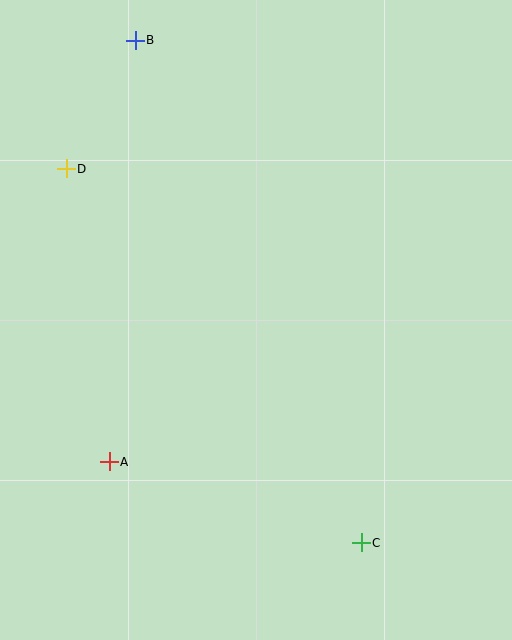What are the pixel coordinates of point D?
Point D is at (66, 169).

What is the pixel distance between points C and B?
The distance between C and B is 551 pixels.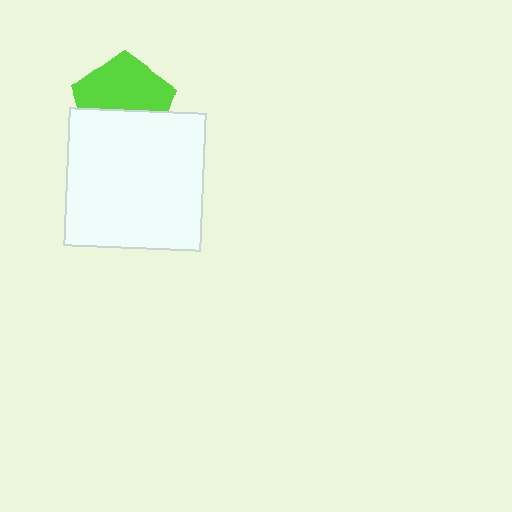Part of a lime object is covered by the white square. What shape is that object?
It is a pentagon.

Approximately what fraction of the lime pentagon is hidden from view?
Roughly 43% of the lime pentagon is hidden behind the white square.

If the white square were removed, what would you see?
You would see the complete lime pentagon.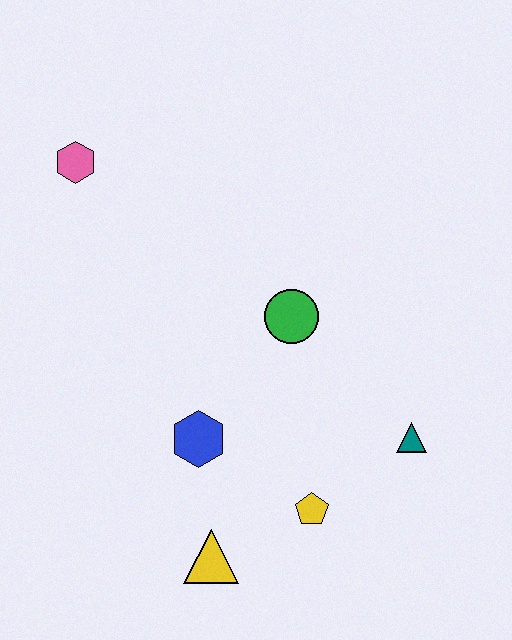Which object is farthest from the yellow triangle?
The pink hexagon is farthest from the yellow triangle.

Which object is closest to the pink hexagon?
The green circle is closest to the pink hexagon.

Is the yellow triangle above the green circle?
No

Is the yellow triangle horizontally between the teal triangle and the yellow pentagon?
No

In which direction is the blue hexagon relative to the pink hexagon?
The blue hexagon is below the pink hexagon.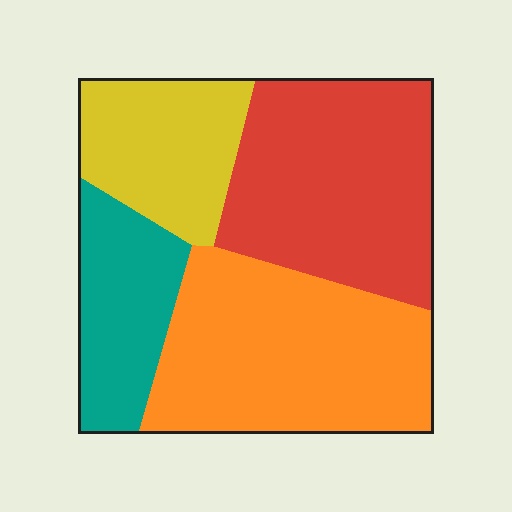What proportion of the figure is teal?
Teal takes up less than a sixth of the figure.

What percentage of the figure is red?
Red covers 32% of the figure.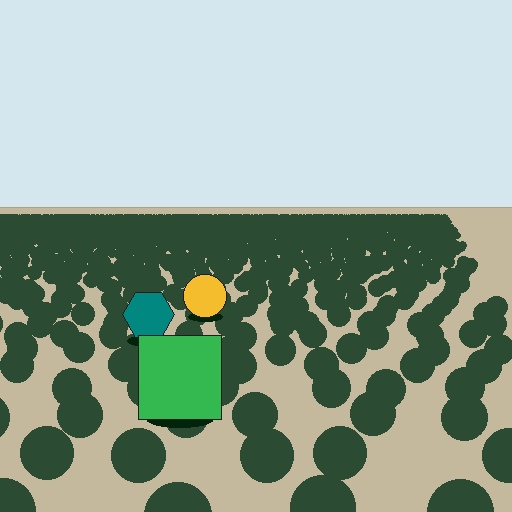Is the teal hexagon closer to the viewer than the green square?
No. The green square is closer — you can tell from the texture gradient: the ground texture is coarser near it.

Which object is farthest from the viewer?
The yellow circle is farthest from the viewer. It appears smaller and the ground texture around it is denser.